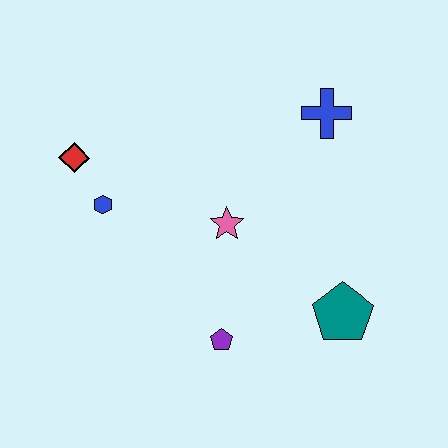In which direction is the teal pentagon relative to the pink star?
The teal pentagon is to the right of the pink star.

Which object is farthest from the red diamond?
The teal pentagon is farthest from the red diamond.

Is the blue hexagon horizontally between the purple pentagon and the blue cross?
No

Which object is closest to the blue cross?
The pink star is closest to the blue cross.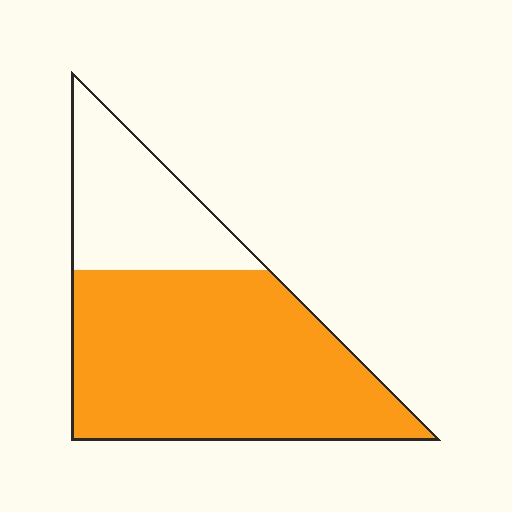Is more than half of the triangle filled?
Yes.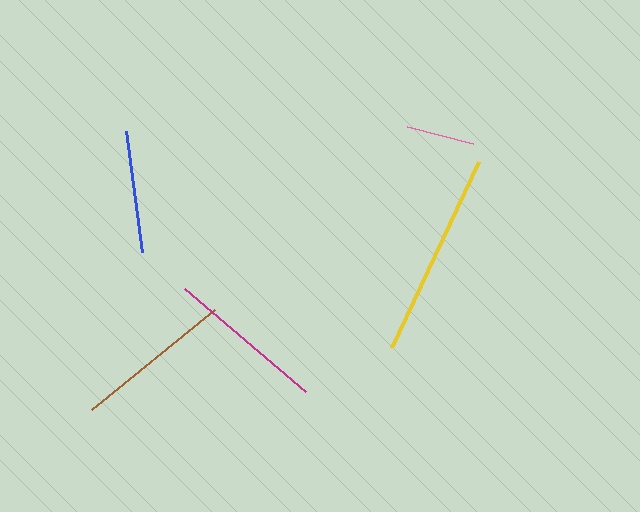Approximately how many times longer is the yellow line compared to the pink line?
The yellow line is approximately 3.0 times the length of the pink line.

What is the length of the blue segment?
The blue segment is approximately 122 pixels long.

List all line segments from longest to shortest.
From longest to shortest: yellow, magenta, brown, blue, pink.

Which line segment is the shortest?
The pink line is the shortest at approximately 69 pixels.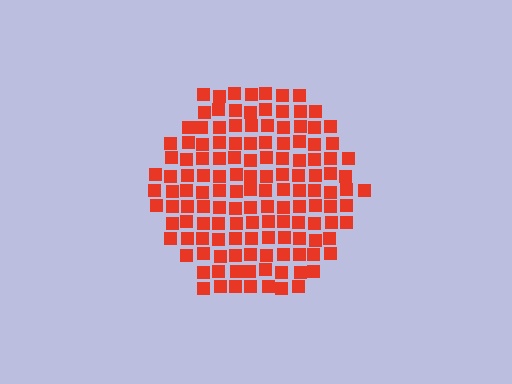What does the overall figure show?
The overall figure shows a hexagon.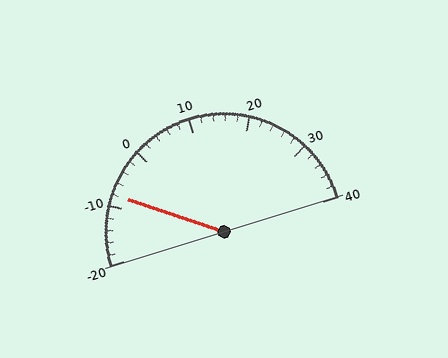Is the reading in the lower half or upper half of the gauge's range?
The reading is in the lower half of the range (-20 to 40).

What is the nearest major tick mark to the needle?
The nearest major tick mark is -10.